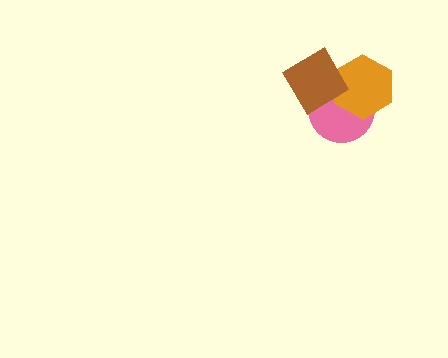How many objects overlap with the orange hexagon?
2 objects overlap with the orange hexagon.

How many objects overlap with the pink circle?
2 objects overlap with the pink circle.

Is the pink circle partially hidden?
Yes, it is partially covered by another shape.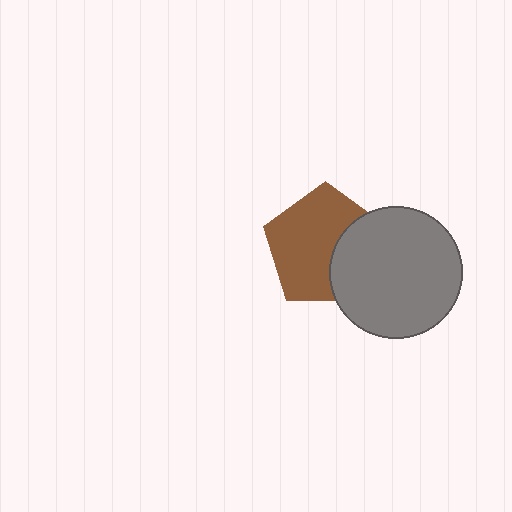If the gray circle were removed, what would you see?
You would see the complete brown pentagon.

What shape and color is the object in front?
The object in front is a gray circle.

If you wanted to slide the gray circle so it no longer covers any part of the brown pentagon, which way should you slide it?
Slide it right — that is the most direct way to separate the two shapes.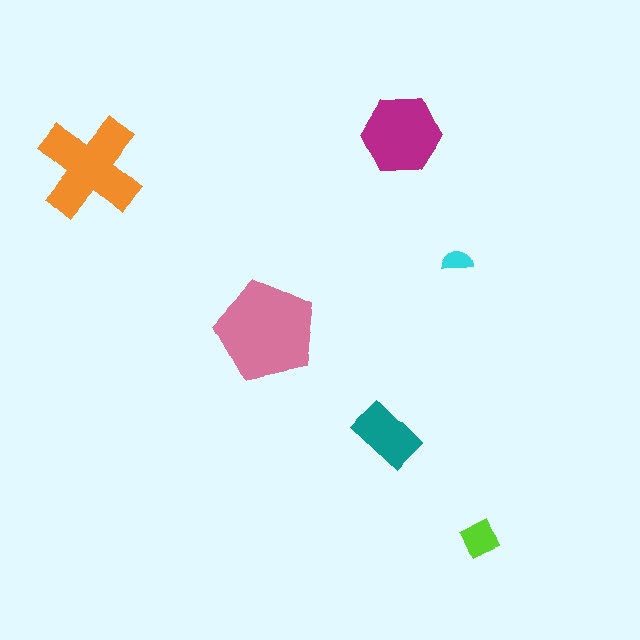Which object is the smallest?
The cyan semicircle.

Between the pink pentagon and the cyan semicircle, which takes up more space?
The pink pentagon.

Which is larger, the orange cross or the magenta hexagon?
The orange cross.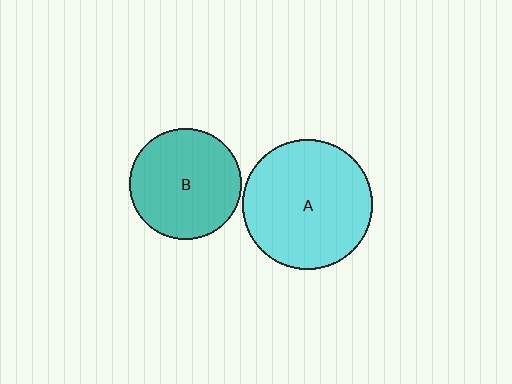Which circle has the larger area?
Circle A (cyan).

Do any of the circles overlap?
No, none of the circles overlap.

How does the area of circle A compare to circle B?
Approximately 1.4 times.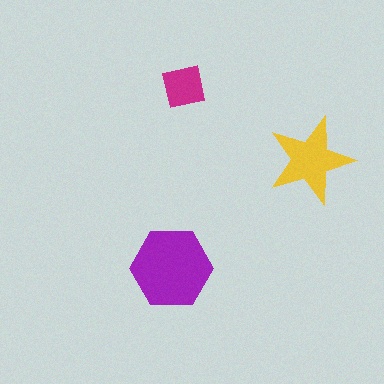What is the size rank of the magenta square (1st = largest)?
3rd.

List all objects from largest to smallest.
The purple hexagon, the yellow star, the magenta square.